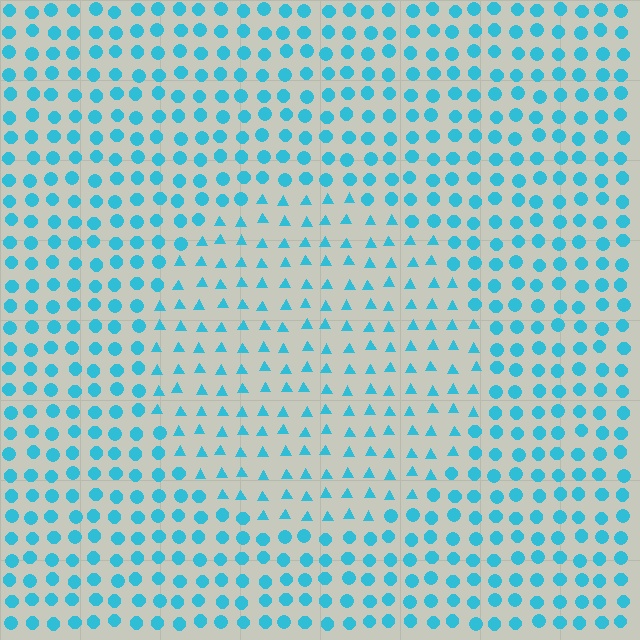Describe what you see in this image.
The image is filled with small cyan elements arranged in a uniform grid. A circle-shaped region contains triangles, while the surrounding area contains circles. The boundary is defined purely by the change in element shape.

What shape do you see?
I see a circle.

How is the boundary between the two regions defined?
The boundary is defined by a change in element shape: triangles inside vs. circles outside. All elements share the same color and spacing.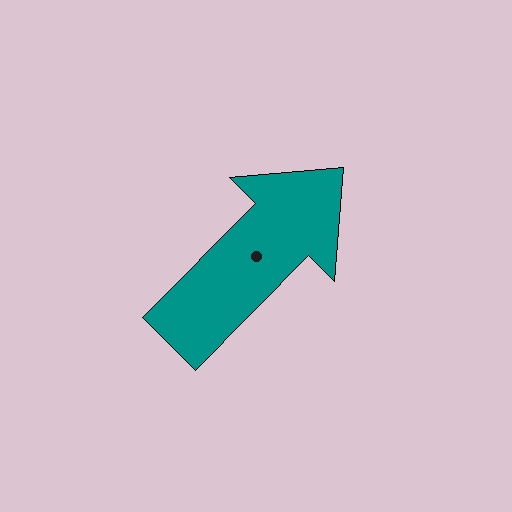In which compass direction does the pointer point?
Northeast.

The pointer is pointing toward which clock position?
Roughly 1 o'clock.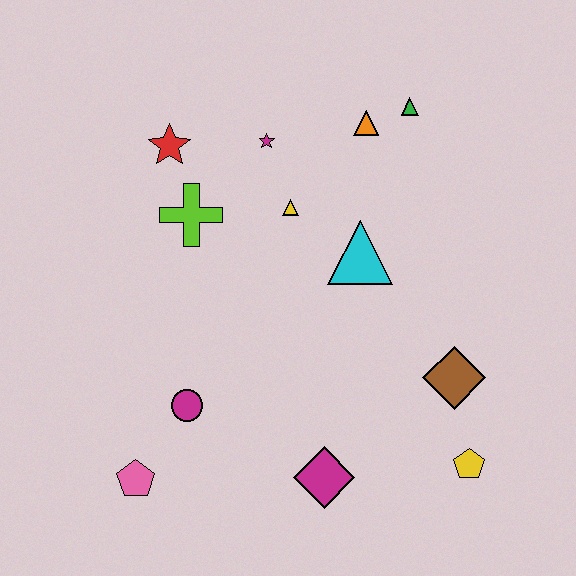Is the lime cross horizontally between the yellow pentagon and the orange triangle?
No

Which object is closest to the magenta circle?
The pink pentagon is closest to the magenta circle.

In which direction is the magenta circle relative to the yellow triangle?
The magenta circle is below the yellow triangle.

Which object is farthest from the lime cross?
The yellow pentagon is farthest from the lime cross.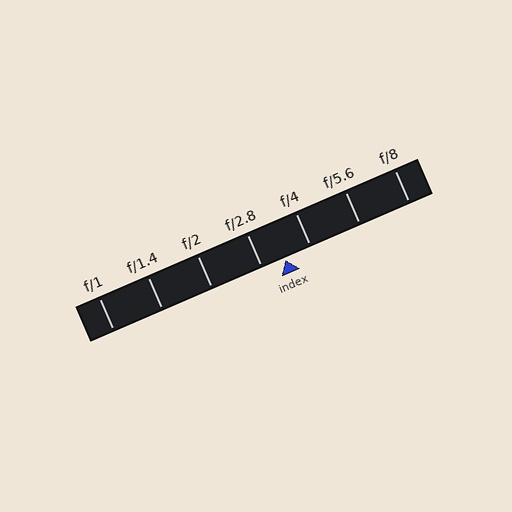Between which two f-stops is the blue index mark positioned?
The index mark is between f/2.8 and f/4.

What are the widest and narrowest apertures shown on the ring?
The widest aperture shown is f/1 and the narrowest is f/8.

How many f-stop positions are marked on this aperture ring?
There are 7 f-stop positions marked.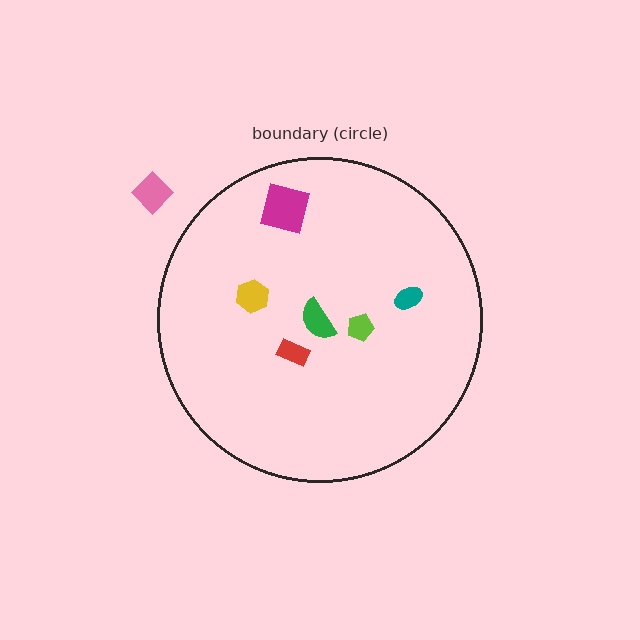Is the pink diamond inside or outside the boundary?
Outside.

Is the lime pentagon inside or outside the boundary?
Inside.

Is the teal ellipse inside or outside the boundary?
Inside.